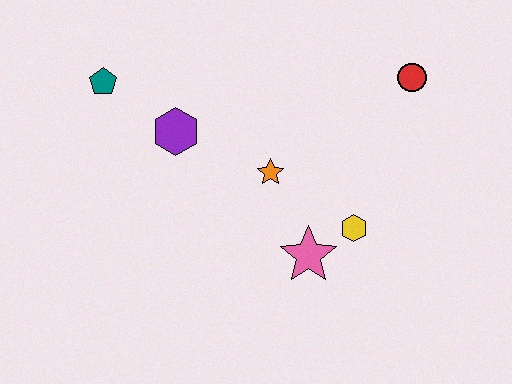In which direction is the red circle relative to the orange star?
The red circle is to the right of the orange star.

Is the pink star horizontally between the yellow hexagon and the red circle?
No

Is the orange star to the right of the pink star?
No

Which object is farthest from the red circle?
The teal pentagon is farthest from the red circle.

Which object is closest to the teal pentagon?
The purple hexagon is closest to the teal pentagon.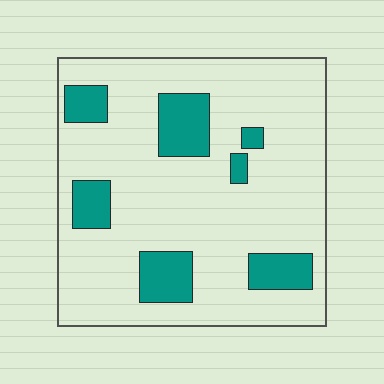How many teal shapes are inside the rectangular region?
7.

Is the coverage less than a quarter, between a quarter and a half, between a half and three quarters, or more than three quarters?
Less than a quarter.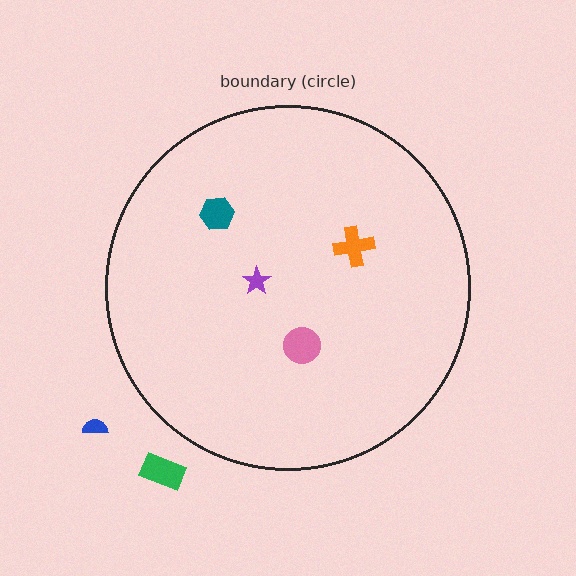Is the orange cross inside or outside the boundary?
Inside.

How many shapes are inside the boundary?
4 inside, 2 outside.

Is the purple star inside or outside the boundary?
Inside.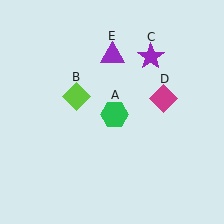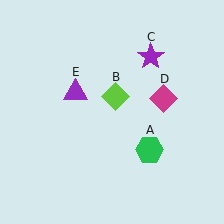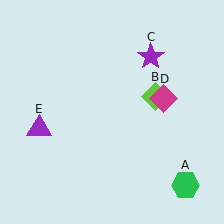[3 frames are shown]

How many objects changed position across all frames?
3 objects changed position: green hexagon (object A), lime diamond (object B), purple triangle (object E).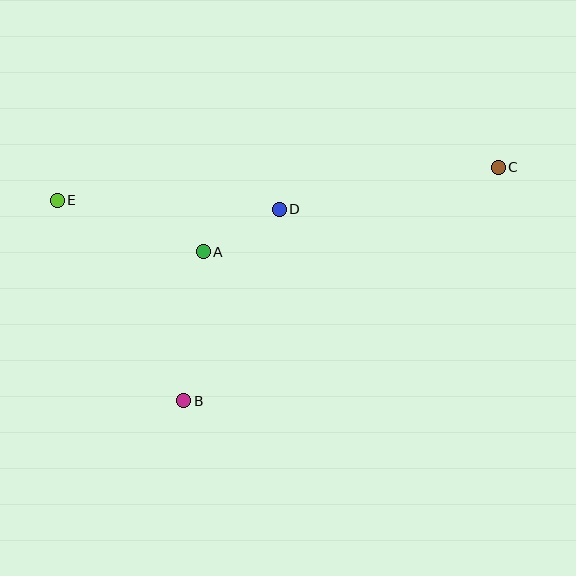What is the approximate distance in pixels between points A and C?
The distance between A and C is approximately 307 pixels.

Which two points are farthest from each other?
Points C and E are farthest from each other.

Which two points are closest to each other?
Points A and D are closest to each other.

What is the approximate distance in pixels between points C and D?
The distance between C and D is approximately 223 pixels.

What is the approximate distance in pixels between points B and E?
The distance between B and E is approximately 237 pixels.